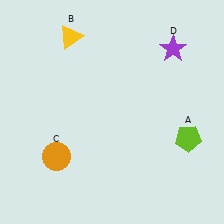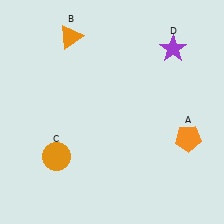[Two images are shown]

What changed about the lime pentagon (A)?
In Image 1, A is lime. In Image 2, it changed to orange.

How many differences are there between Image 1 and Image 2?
There are 2 differences between the two images.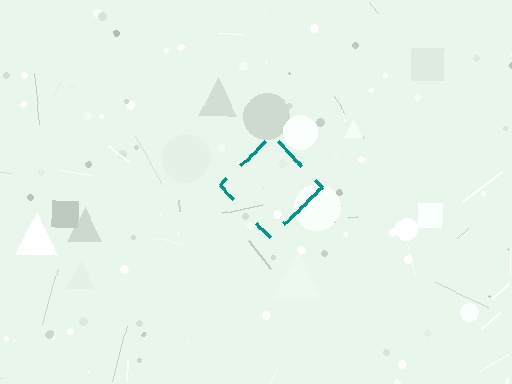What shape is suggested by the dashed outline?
The dashed outline suggests a diamond.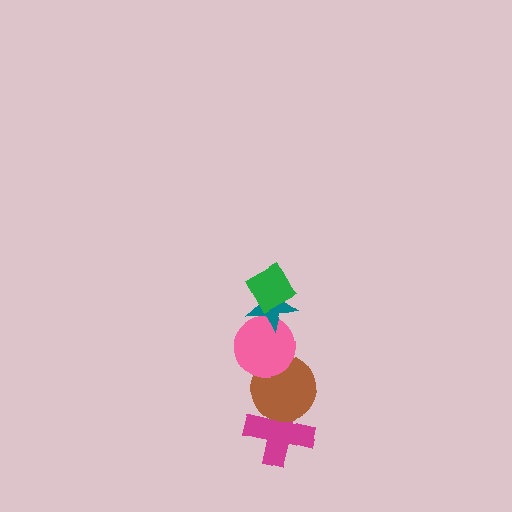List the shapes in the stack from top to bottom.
From top to bottom: the green diamond, the teal star, the pink circle, the brown circle, the magenta cross.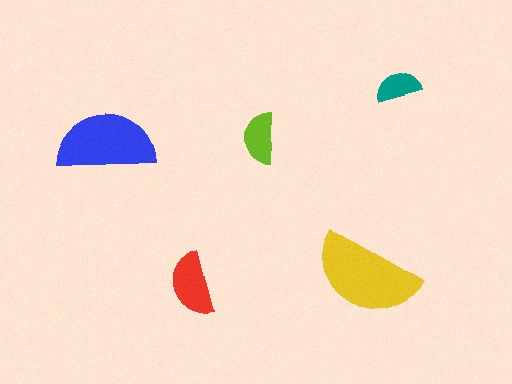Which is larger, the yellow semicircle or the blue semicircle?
The yellow one.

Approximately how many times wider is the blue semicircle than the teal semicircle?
About 2 times wider.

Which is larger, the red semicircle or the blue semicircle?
The blue one.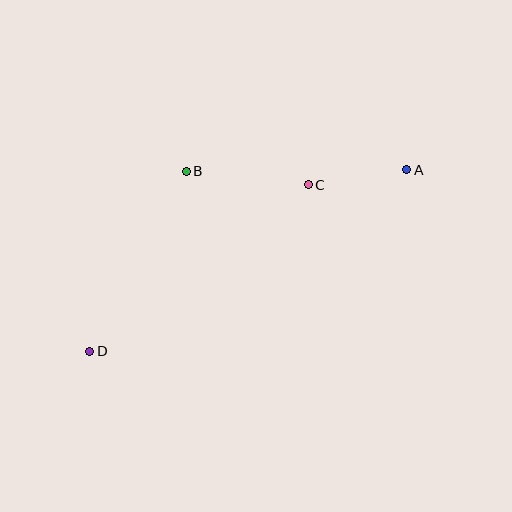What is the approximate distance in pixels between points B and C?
The distance between B and C is approximately 123 pixels.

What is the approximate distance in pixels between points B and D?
The distance between B and D is approximately 204 pixels.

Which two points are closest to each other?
Points A and C are closest to each other.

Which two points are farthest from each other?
Points A and D are farthest from each other.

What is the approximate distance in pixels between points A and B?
The distance between A and B is approximately 220 pixels.